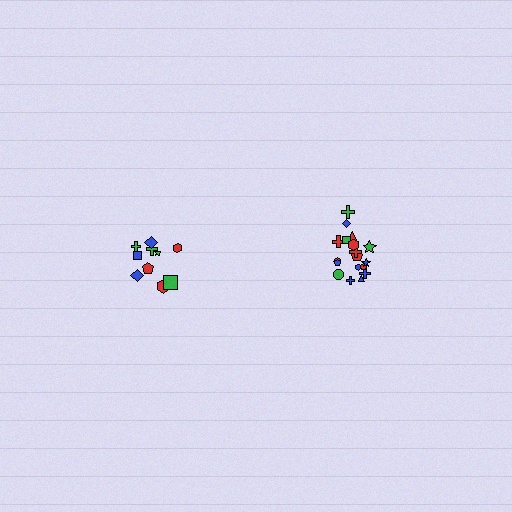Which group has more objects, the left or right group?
The right group.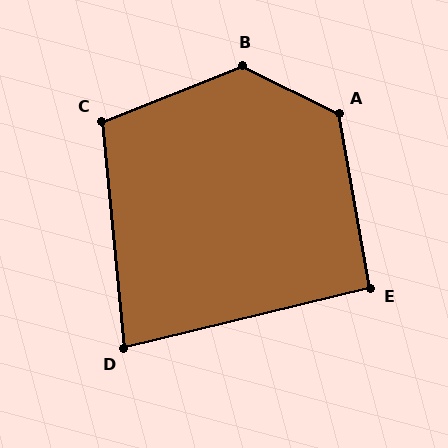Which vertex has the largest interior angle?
B, at approximately 132 degrees.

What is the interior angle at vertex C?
Approximately 106 degrees (obtuse).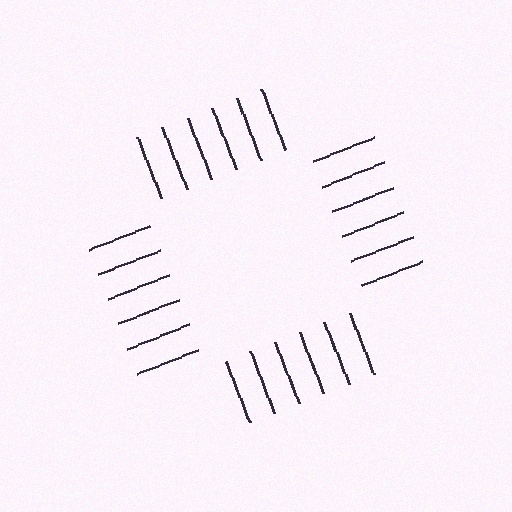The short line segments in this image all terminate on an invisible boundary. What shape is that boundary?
An illusory square — the line segments terminate on its edges but no continuous stroke is drawn.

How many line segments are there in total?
24 — 6 along each of the 4 edges.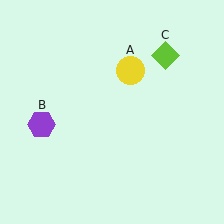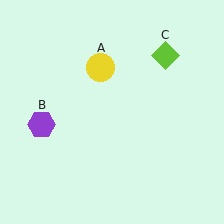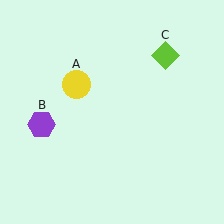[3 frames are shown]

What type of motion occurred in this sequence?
The yellow circle (object A) rotated counterclockwise around the center of the scene.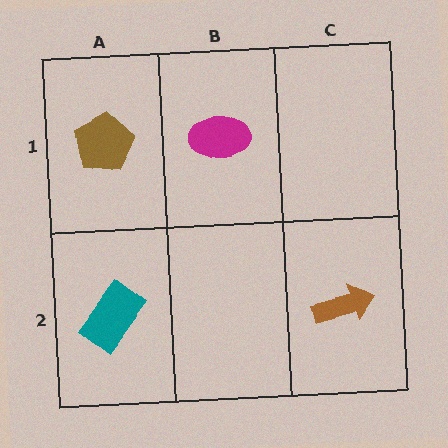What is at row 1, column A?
A brown pentagon.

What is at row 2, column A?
A teal rectangle.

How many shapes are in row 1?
2 shapes.